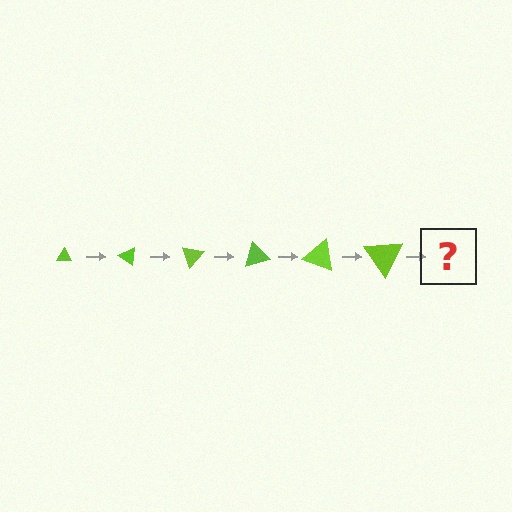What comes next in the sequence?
The next element should be a triangle, larger than the previous one and rotated 210 degrees from the start.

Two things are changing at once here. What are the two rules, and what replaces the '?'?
The two rules are that the triangle grows larger each step and it rotates 35 degrees each step. The '?' should be a triangle, larger than the previous one and rotated 210 degrees from the start.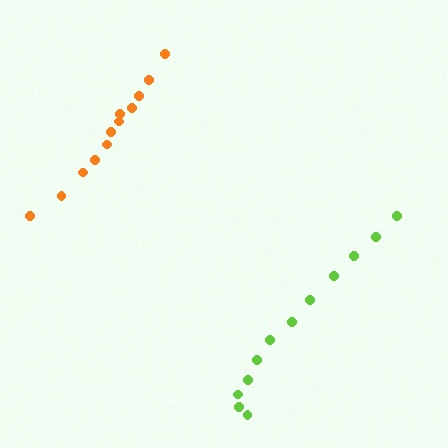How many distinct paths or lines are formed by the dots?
There are 2 distinct paths.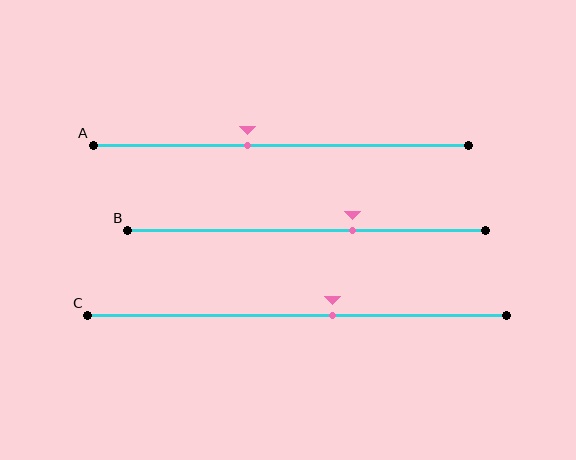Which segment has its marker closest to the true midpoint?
Segment C has its marker closest to the true midpoint.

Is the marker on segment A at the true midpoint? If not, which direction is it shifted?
No, the marker on segment A is shifted to the left by about 9% of the segment length.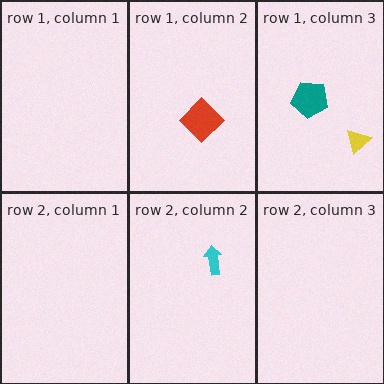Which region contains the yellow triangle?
The row 1, column 3 region.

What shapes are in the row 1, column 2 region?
The red diamond.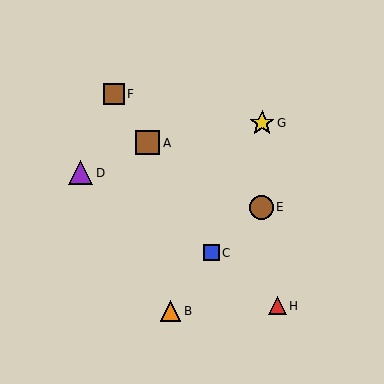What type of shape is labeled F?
Shape F is a brown square.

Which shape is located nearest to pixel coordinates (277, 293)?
The red triangle (labeled H) at (277, 306) is nearest to that location.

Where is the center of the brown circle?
The center of the brown circle is at (261, 207).